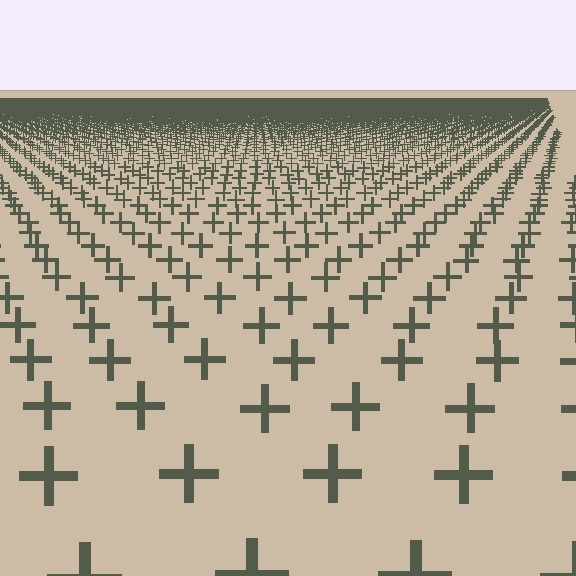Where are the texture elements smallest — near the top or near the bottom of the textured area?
Near the top.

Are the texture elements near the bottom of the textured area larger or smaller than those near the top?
Larger. Near the bottom, elements are closer to the viewer and appear at a bigger on-screen size.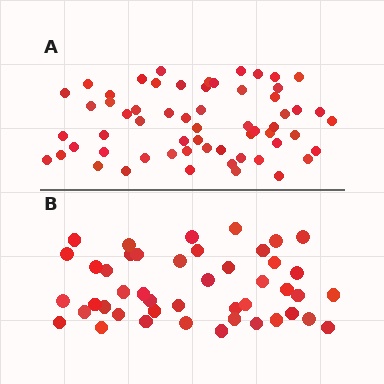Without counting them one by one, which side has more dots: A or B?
Region A (the top region) has more dots.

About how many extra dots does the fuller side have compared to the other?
Region A has approximately 15 more dots than region B.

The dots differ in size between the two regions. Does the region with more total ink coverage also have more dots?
No. Region B has more total ink coverage because its dots are larger, but region A actually contains more individual dots. Total area can be misleading — the number of items is what matters here.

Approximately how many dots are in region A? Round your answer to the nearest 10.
About 60 dots.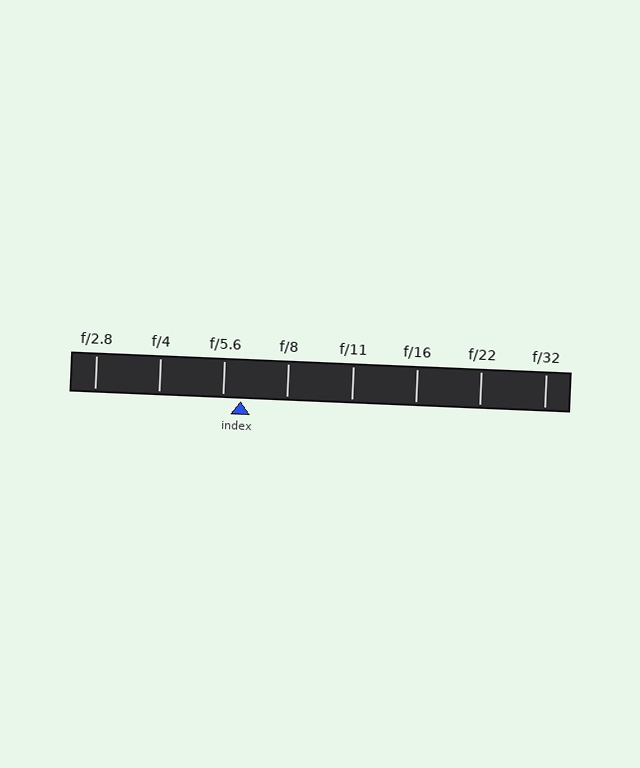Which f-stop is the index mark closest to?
The index mark is closest to f/5.6.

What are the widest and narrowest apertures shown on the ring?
The widest aperture shown is f/2.8 and the narrowest is f/32.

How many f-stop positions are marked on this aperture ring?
There are 8 f-stop positions marked.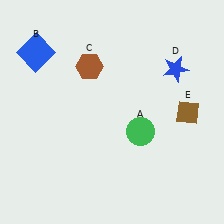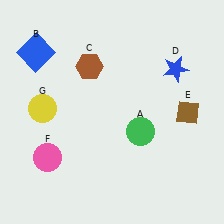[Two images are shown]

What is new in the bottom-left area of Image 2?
A pink circle (F) was added in the bottom-left area of Image 2.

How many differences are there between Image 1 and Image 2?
There are 2 differences between the two images.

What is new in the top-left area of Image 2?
A yellow circle (G) was added in the top-left area of Image 2.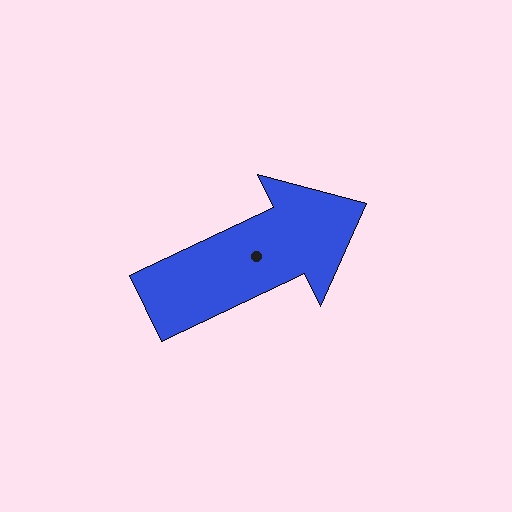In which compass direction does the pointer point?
Northeast.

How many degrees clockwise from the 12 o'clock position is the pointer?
Approximately 64 degrees.